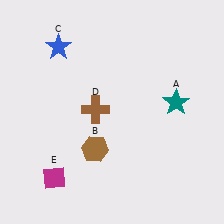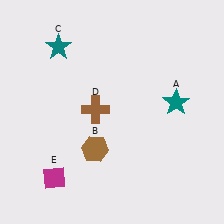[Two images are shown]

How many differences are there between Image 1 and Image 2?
There is 1 difference between the two images.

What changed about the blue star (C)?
In Image 1, C is blue. In Image 2, it changed to teal.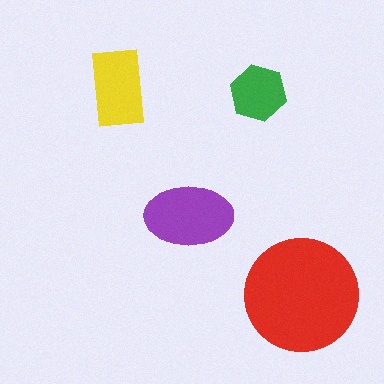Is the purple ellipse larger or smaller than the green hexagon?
Larger.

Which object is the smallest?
The green hexagon.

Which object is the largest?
The red circle.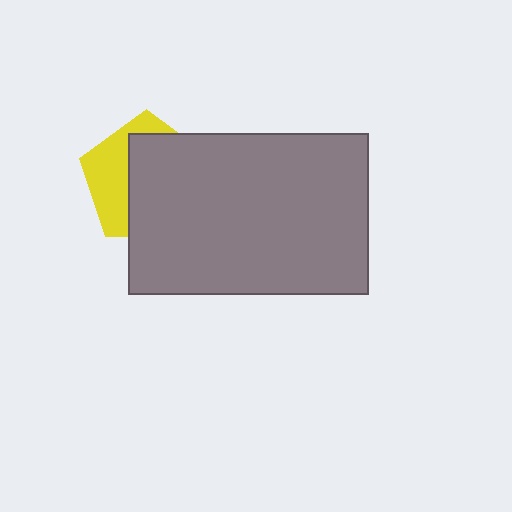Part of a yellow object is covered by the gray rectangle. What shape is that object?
It is a pentagon.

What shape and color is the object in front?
The object in front is a gray rectangle.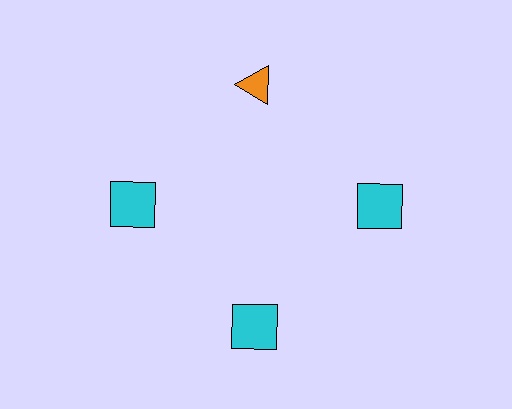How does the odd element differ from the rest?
It differs in both color (orange instead of cyan) and shape (triangle instead of square).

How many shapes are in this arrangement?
There are 4 shapes arranged in a ring pattern.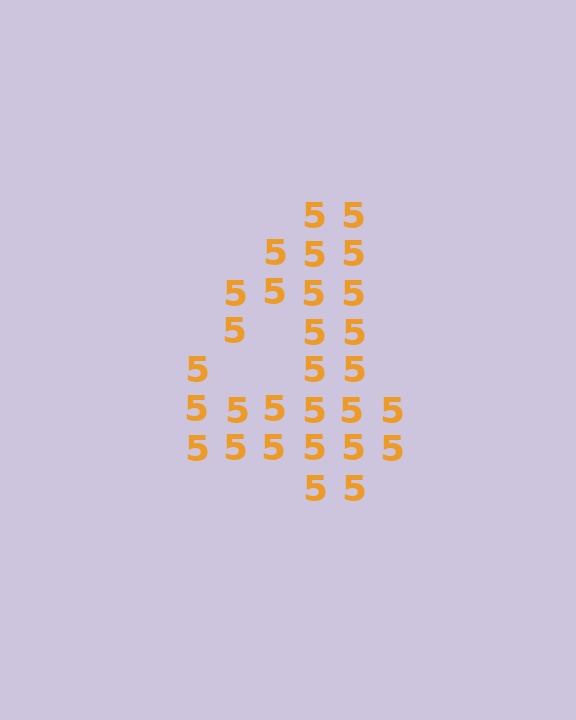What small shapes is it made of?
It is made of small digit 5's.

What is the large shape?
The large shape is the digit 4.